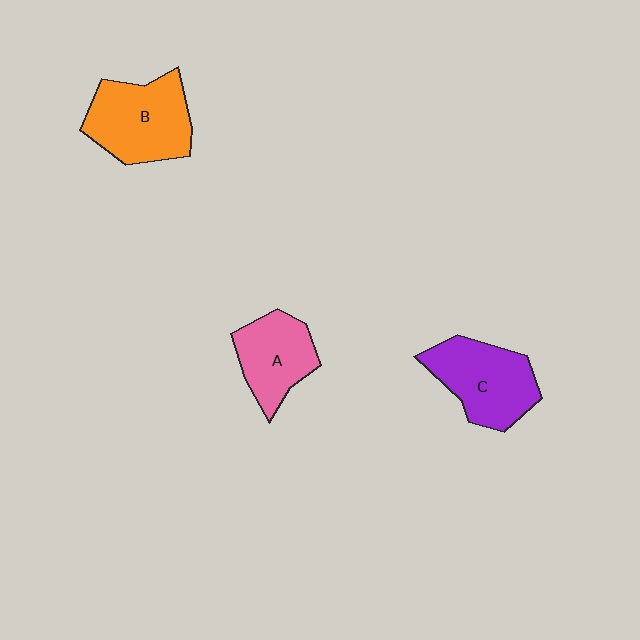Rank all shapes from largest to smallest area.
From largest to smallest: B (orange), C (purple), A (pink).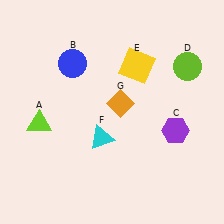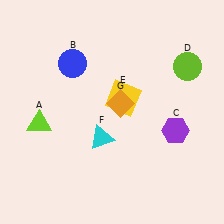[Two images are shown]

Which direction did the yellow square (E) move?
The yellow square (E) moved down.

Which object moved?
The yellow square (E) moved down.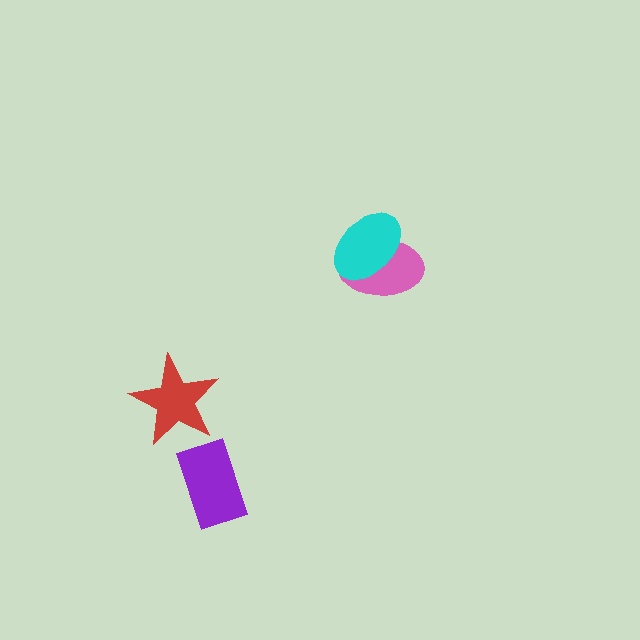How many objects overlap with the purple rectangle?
0 objects overlap with the purple rectangle.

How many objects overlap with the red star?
0 objects overlap with the red star.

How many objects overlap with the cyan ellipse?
1 object overlaps with the cyan ellipse.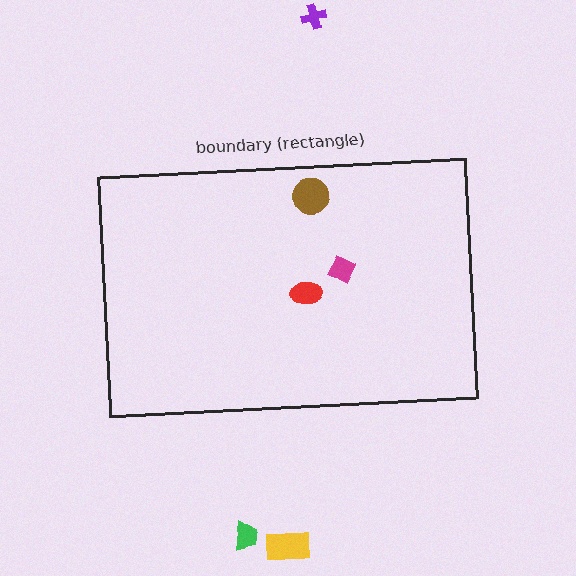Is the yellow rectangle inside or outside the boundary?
Outside.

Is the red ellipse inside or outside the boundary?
Inside.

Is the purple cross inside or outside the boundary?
Outside.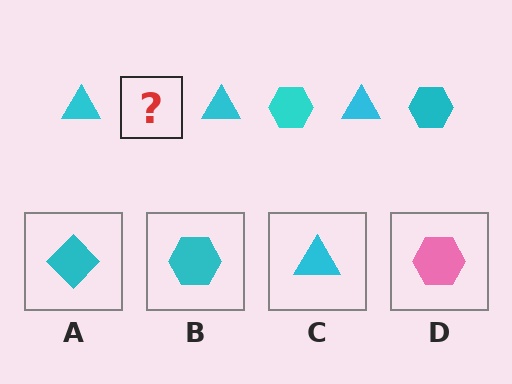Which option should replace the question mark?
Option B.